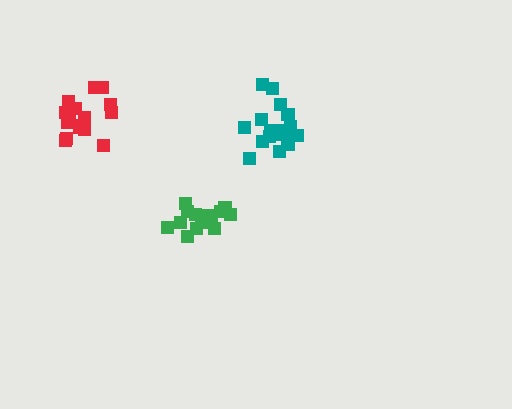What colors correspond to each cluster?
The clusters are colored: teal, red, green.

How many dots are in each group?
Group 1: 18 dots, Group 2: 16 dots, Group 3: 15 dots (49 total).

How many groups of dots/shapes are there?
There are 3 groups.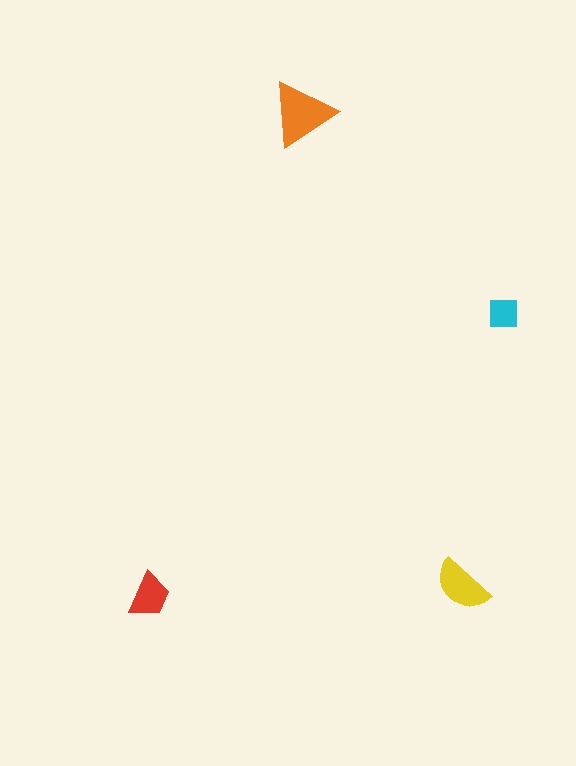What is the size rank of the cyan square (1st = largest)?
4th.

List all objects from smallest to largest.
The cyan square, the red trapezoid, the yellow semicircle, the orange triangle.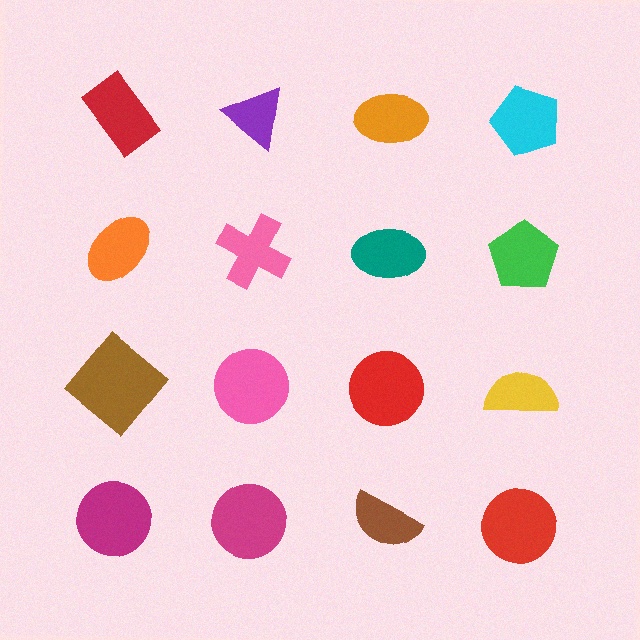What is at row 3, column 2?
A pink circle.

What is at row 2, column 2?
A pink cross.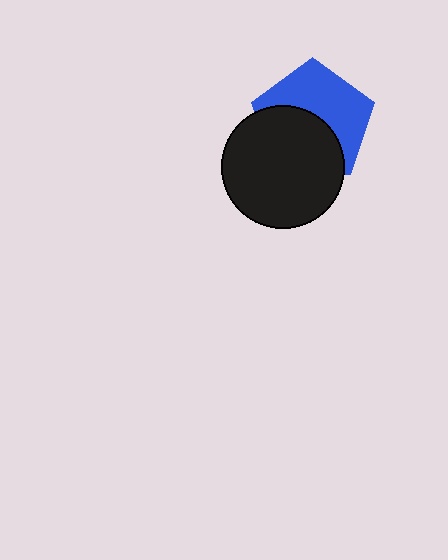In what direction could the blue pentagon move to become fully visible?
The blue pentagon could move up. That would shift it out from behind the black circle entirely.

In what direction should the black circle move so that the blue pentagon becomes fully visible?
The black circle should move down. That is the shortest direction to clear the overlap and leave the blue pentagon fully visible.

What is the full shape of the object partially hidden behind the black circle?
The partially hidden object is a blue pentagon.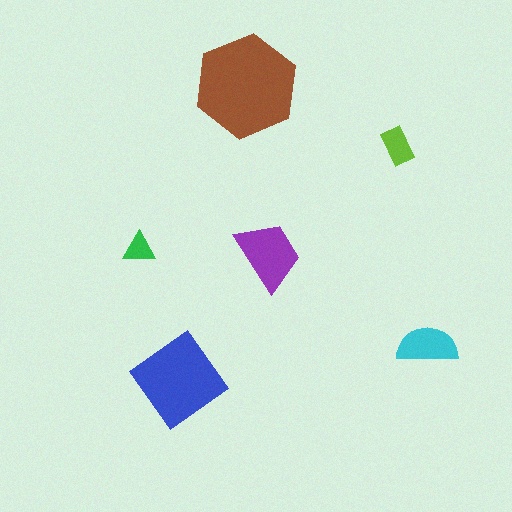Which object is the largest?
The brown hexagon.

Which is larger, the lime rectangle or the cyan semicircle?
The cyan semicircle.